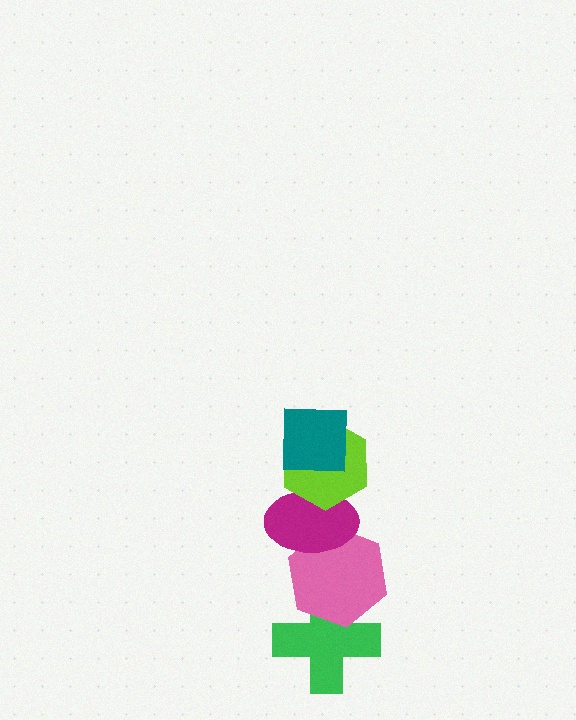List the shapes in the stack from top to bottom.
From top to bottom: the teal square, the lime hexagon, the magenta ellipse, the pink hexagon, the green cross.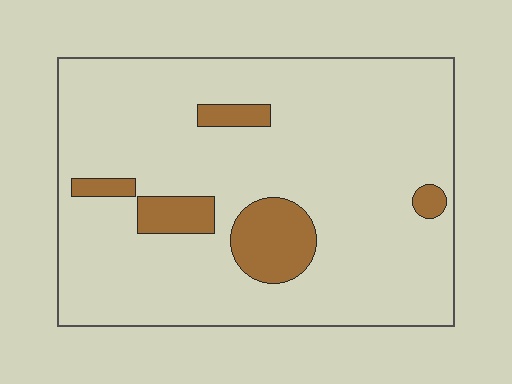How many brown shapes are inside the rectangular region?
5.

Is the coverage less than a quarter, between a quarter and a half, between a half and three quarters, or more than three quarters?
Less than a quarter.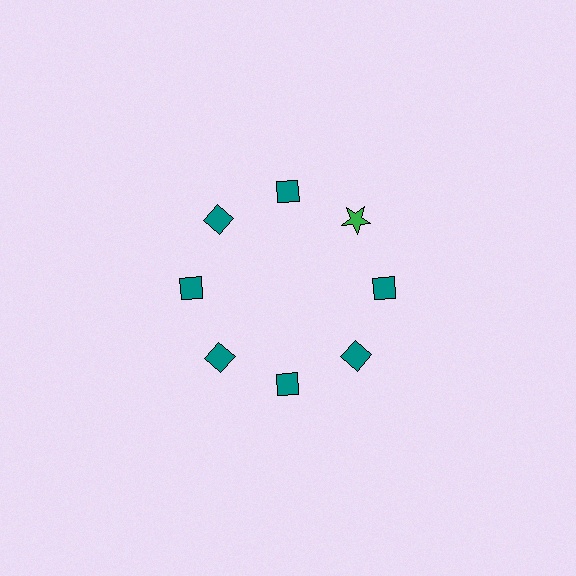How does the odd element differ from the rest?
It differs in both color (green instead of teal) and shape (star instead of diamond).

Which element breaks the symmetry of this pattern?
The green star at roughly the 2 o'clock position breaks the symmetry. All other shapes are teal diamonds.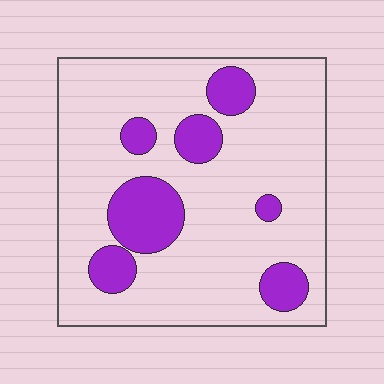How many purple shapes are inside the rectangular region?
7.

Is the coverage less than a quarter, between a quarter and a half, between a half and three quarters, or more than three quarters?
Less than a quarter.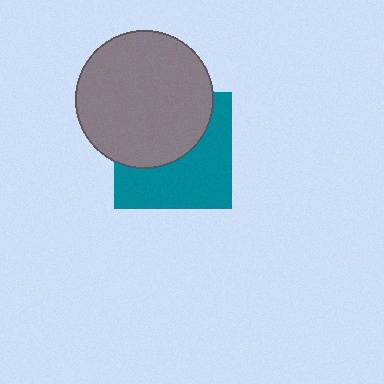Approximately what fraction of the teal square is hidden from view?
Roughly 48% of the teal square is hidden behind the gray circle.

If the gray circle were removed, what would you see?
You would see the complete teal square.